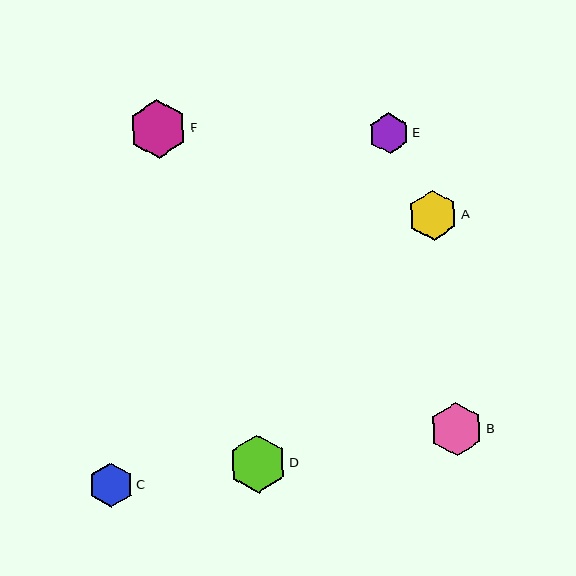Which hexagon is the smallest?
Hexagon E is the smallest with a size of approximately 40 pixels.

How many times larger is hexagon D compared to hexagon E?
Hexagon D is approximately 1.4 times the size of hexagon E.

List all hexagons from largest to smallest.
From largest to smallest: F, D, B, A, C, E.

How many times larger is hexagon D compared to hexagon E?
Hexagon D is approximately 1.4 times the size of hexagon E.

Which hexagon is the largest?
Hexagon F is the largest with a size of approximately 59 pixels.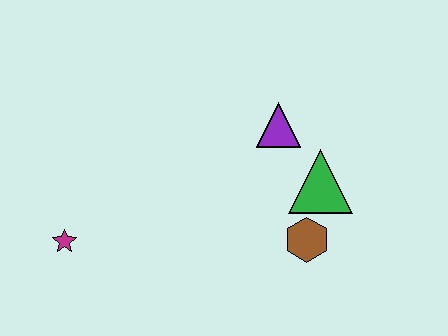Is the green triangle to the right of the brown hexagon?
Yes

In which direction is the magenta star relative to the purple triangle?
The magenta star is to the left of the purple triangle.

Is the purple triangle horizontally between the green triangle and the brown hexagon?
No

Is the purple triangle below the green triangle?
No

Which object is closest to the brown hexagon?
The green triangle is closest to the brown hexagon.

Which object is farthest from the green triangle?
The magenta star is farthest from the green triangle.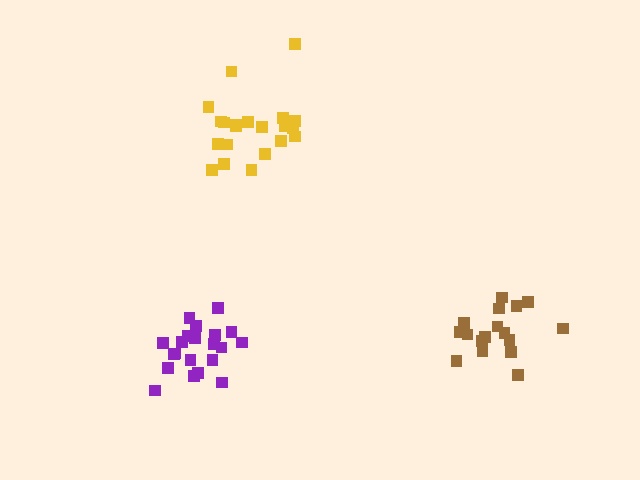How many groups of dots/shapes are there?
There are 3 groups.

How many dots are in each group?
Group 1: 21 dots, Group 2: 17 dots, Group 3: 21 dots (59 total).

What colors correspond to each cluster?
The clusters are colored: purple, brown, yellow.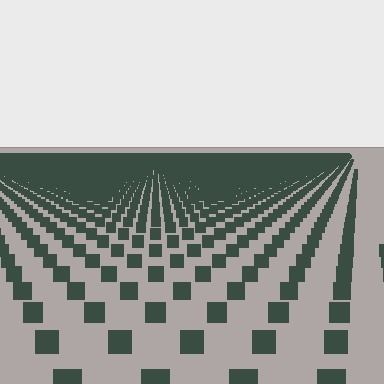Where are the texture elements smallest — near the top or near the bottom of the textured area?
Near the top.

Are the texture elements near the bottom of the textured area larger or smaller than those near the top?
Larger. Near the bottom, elements are closer to the viewer and appear at a bigger on-screen size.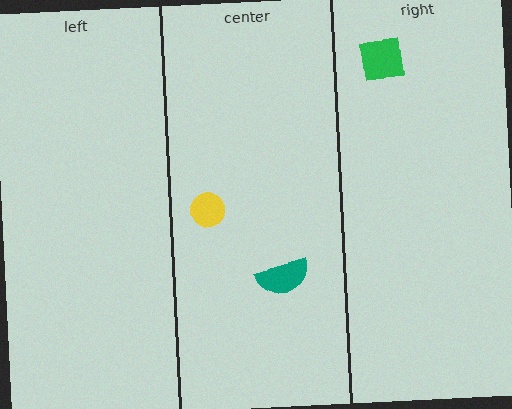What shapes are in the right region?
The green square.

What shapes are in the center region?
The teal semicircle, the yellow circle.